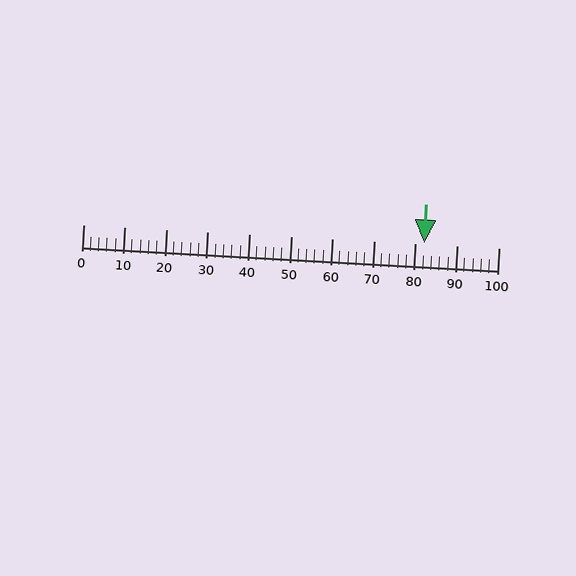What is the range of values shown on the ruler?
The ruler shows values from 0 to 100.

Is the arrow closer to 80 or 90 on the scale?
The arrow is closer to 80.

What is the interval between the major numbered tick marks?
The major tick marks are spaced 10 units apart.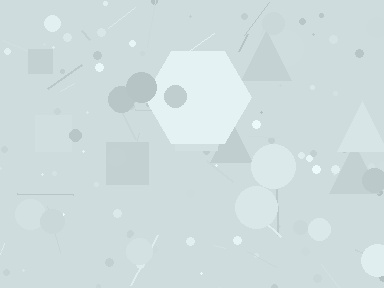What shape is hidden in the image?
A hexagon is hidden in the image.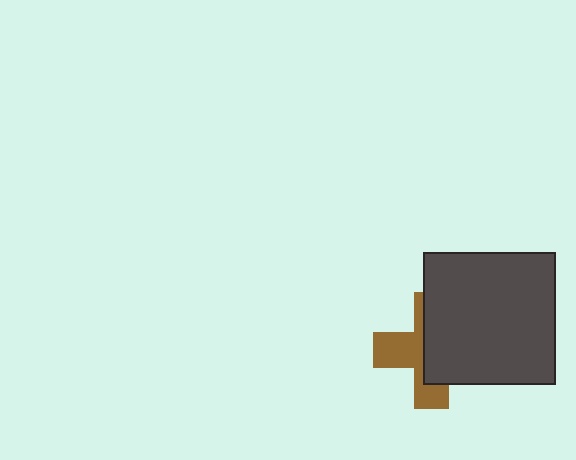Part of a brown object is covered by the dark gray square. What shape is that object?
It is a cross.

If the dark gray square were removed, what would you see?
You would see the complete brown cross.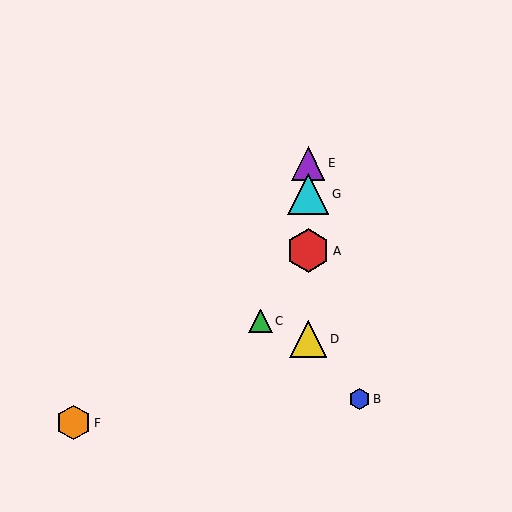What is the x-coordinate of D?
Object D is at x≈308.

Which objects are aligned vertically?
Objects A, D, E, G are aligned vertically.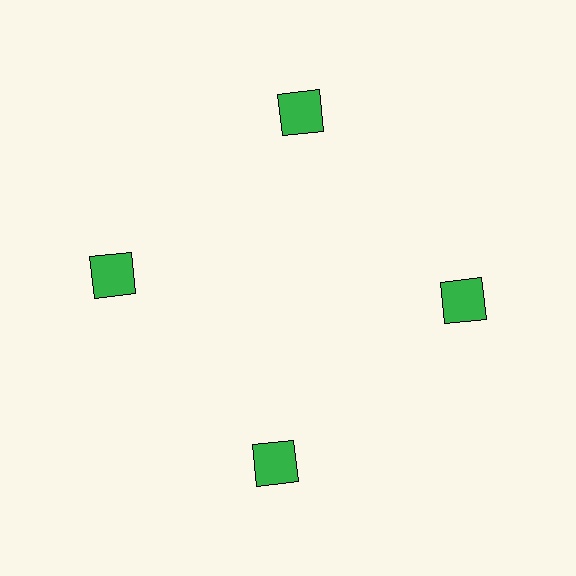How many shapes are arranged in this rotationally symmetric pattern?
There are 4 shapes, arranged in 4 groups of 1.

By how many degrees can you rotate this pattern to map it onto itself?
The pattern maps onto itself every 90 degrees of rotation.